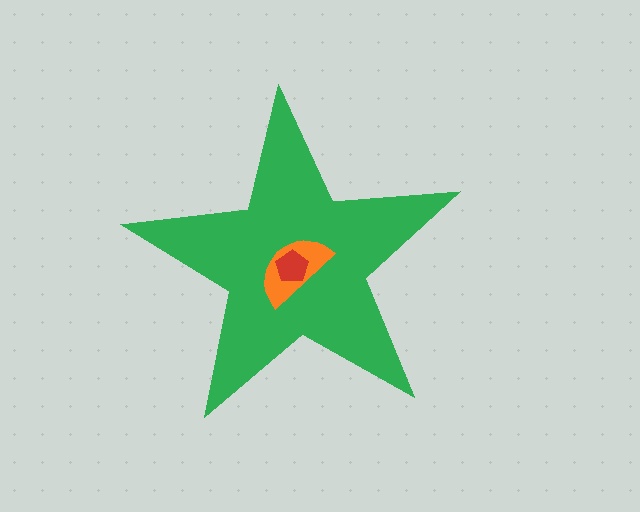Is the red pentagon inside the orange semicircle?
Yes.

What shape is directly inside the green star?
The orange semicircle.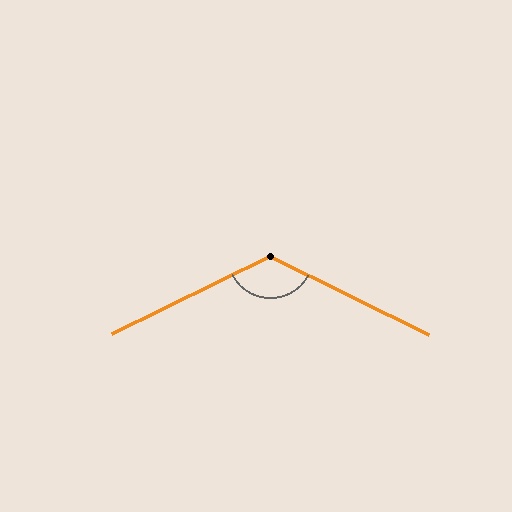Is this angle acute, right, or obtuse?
It is obtuse.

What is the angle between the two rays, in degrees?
Approximately 127 degrees.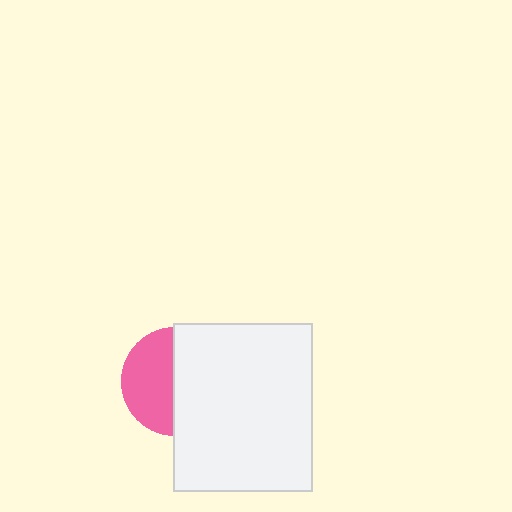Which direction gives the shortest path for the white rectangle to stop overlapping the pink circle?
Moving right gives the shortest separation.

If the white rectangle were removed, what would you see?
You would see the complete pink circle.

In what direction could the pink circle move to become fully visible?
The pink circle could move left. That would shift it out from behind the white rectangle entirely.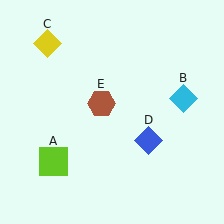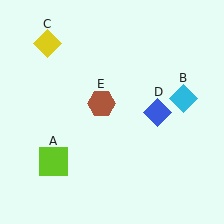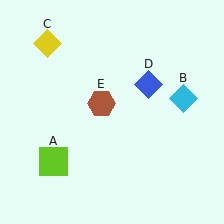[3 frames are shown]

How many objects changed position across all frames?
1 object changed position: blue diamond (object D).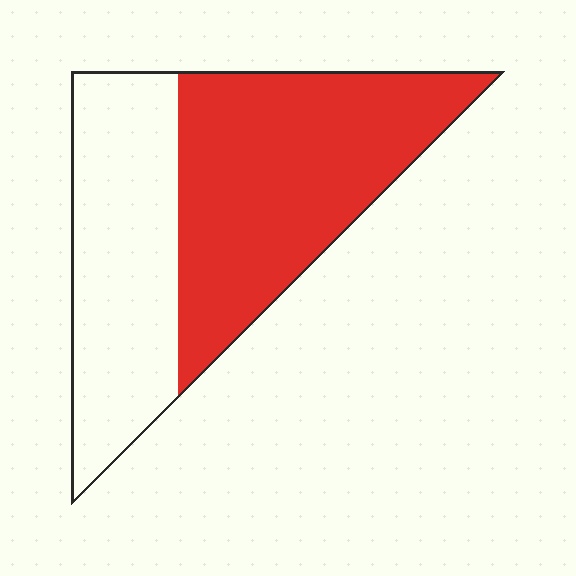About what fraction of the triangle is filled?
About three fifths (3/5).